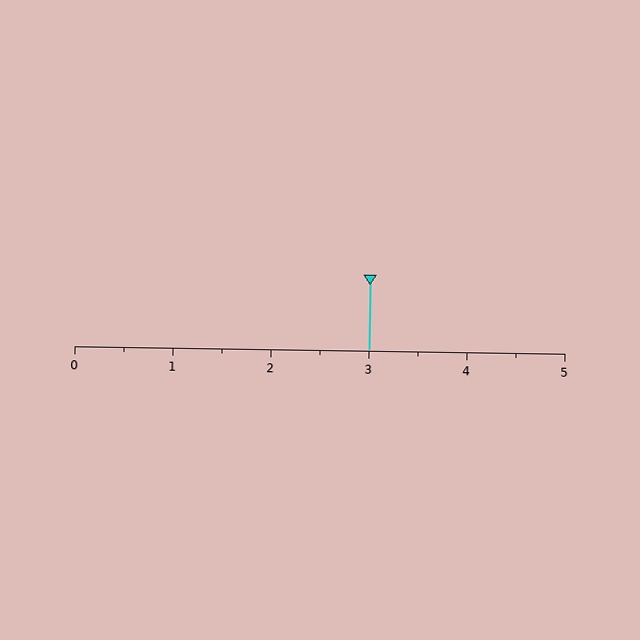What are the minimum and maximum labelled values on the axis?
The axis runs from 0 to 5.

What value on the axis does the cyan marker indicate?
The marker indicates approximately 3.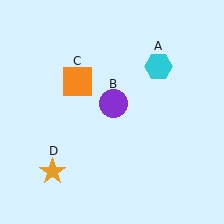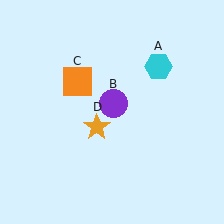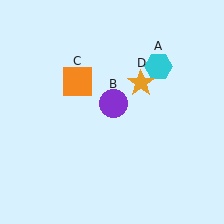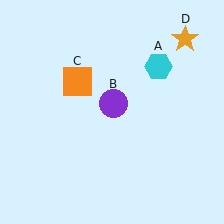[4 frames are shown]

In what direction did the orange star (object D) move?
The orange star (object D) moved up and to the right.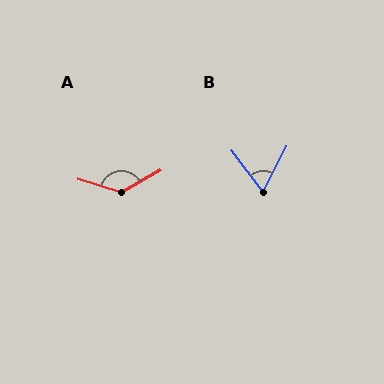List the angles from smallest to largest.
B (64°), A (133°).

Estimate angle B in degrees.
Approximately 64 degrees.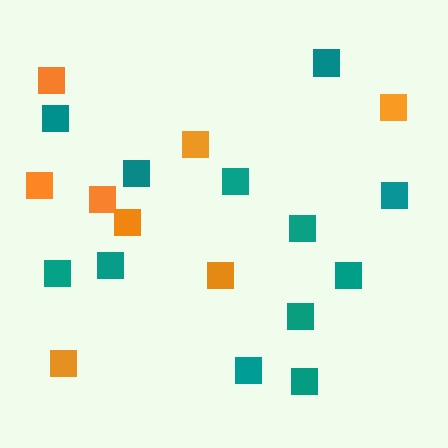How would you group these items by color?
There are 2 groups: one group of teal squares (12) and one group of orange squares (8).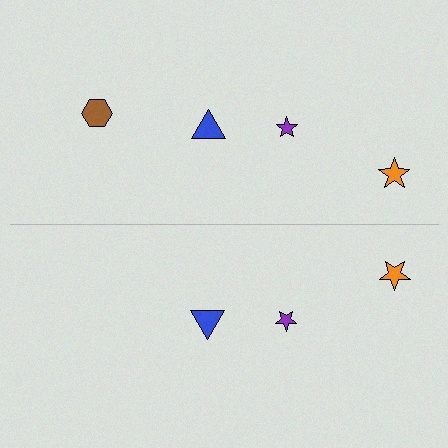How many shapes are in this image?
There are 7 shapes in this image.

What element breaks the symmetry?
A brown hexagon is missing from the bottom side.